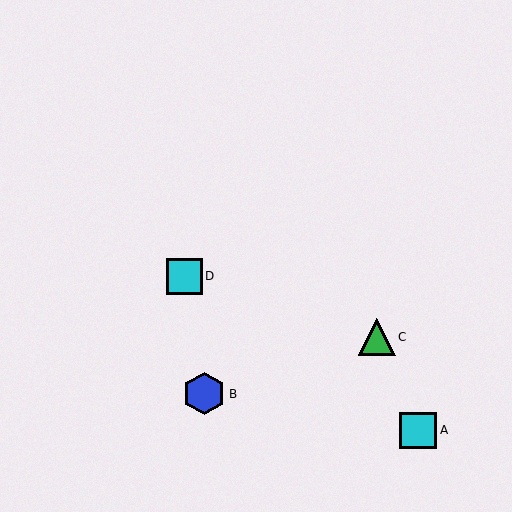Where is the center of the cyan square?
The center of the cyan square is at (418, 430).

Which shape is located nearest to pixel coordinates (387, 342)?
The green triangle (labeled C) at (377, 337) is nearest to that location.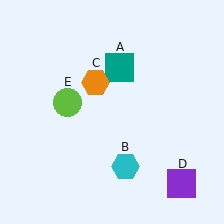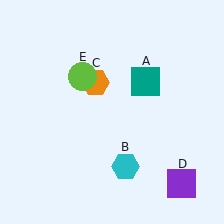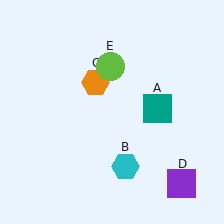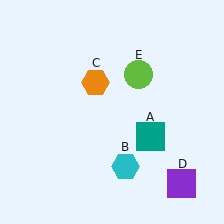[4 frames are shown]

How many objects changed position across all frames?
2 objects changed position: teal square (object A), lime circle (object E).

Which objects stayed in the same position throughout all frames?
Cyan hexagon (object B) and orange hexagon (object C) and purple square (object D) remained stationary.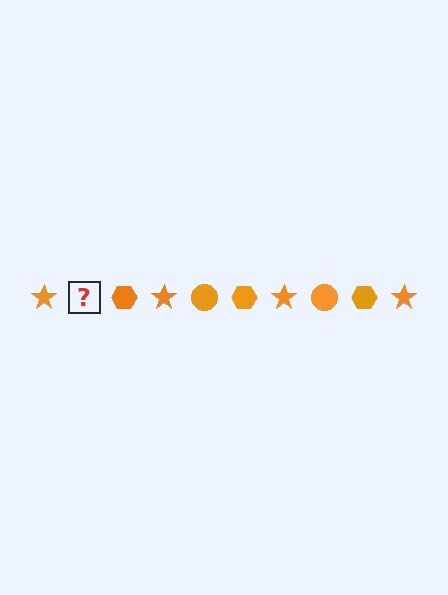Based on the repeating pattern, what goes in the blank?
The blank should be an orange circle.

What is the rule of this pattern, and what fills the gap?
The rule is that the pattern cycles through star, circle, hexagon shapes in orange. The gap should be filled with an orange circle.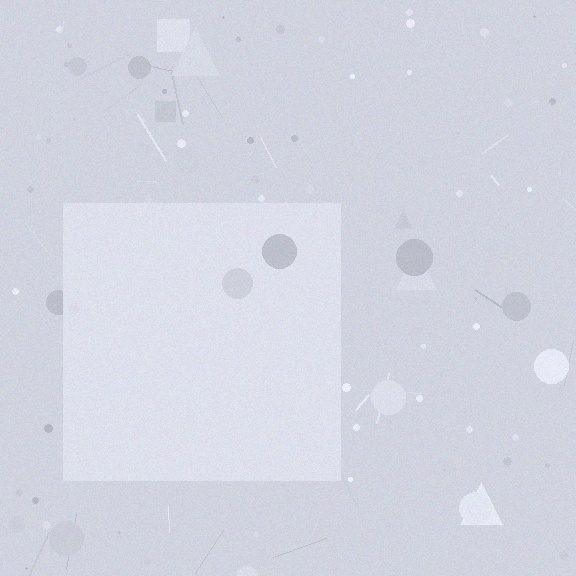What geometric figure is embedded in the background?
A square is embedded in the background.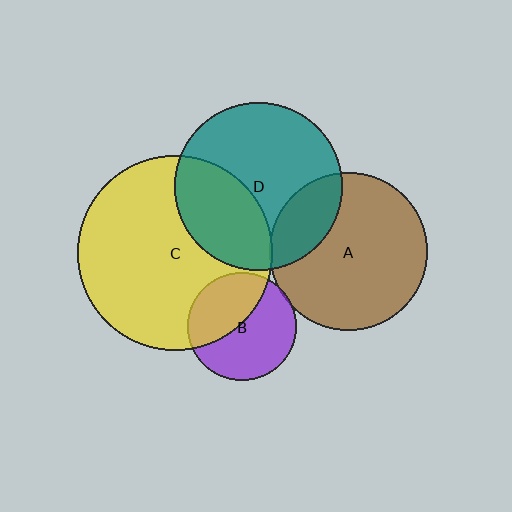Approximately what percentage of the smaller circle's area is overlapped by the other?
Approximately 20%.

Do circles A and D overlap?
Yes.